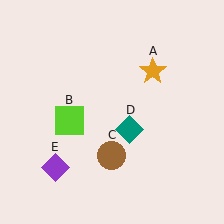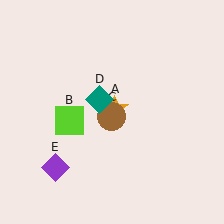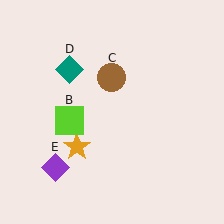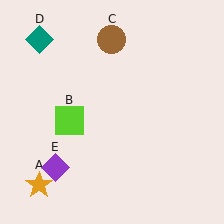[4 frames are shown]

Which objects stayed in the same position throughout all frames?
Lime square (object B) and purple diamond (object E) remained stationary.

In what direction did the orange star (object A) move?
The orange star (object A) moved down and to the left.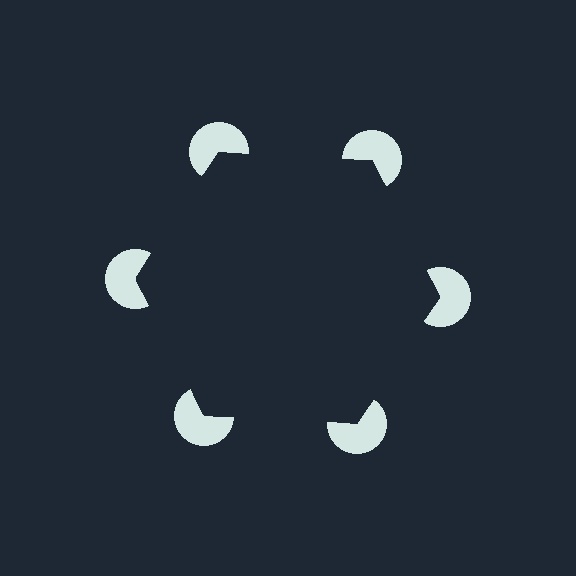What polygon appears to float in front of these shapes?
An illusory hexagon — its edges are inferred from the aligned wedge cuts in the pac-man discs, not physically drawn.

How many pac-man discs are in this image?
There are 6 — one at each vertex of the illusory hexagon.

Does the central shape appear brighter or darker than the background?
It typically appears slightly darker than the background, even though no actual brightness change is drawn.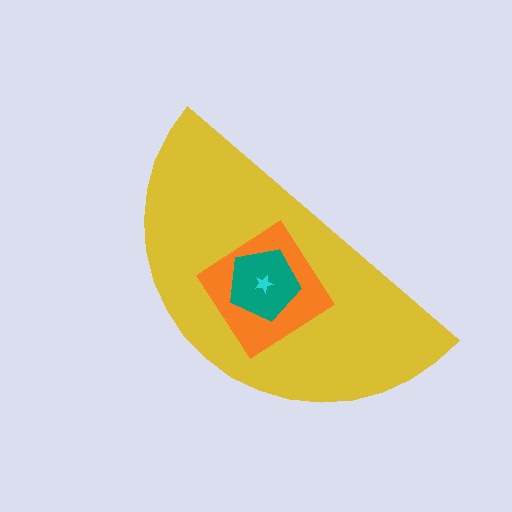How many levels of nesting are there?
4.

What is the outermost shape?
The yellow semicircle.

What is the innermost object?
The cyan star.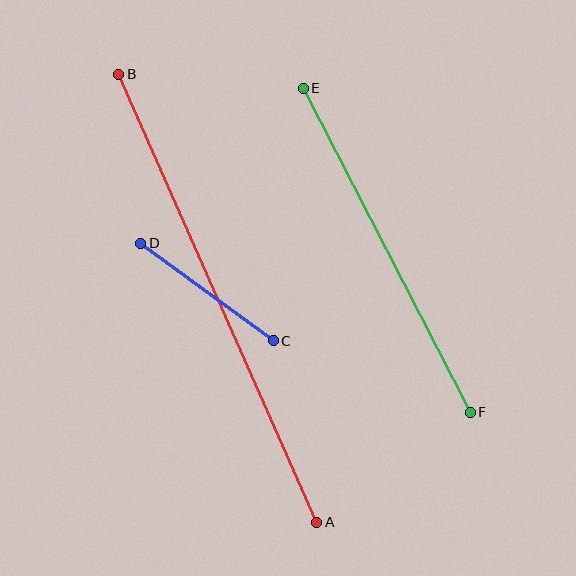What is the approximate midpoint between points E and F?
The midpoint is at approximately (387, 250) pixels.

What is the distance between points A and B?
The distance is approximately 490 pixels.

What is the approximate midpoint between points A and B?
The midpoint is at approximately (218, 298) pixels.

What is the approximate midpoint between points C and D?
The midpoint is at approximately (207, 292) pixels.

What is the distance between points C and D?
The distance is approximately 164 pixels.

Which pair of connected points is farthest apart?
Points A and B are farthest apart.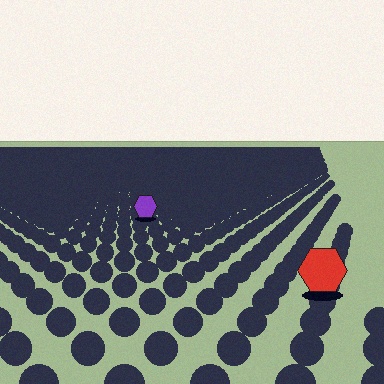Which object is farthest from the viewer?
The purple hexagon is farthest from the viewer. It appears smaller and the ground texture around it is denser.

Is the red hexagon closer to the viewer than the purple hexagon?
Yes. The red hexagon is closer — you can tell from the texture gradient: the ground texture is coarser near it.